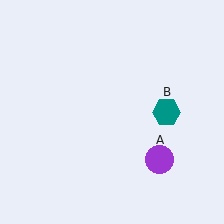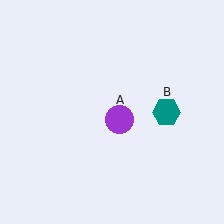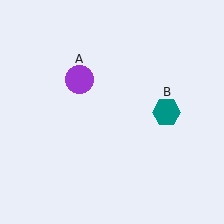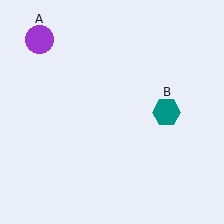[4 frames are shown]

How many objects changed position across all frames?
1 object changed position: purple circle (object A).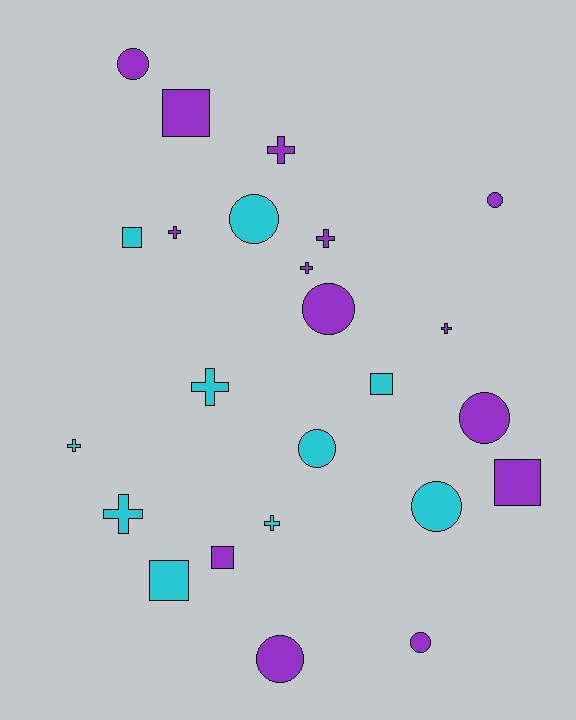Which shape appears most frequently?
Circle, with 9 objects.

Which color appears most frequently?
Purple, with 14 objects.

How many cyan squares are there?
There are 3 cyan squares.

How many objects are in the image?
There are 24 objects.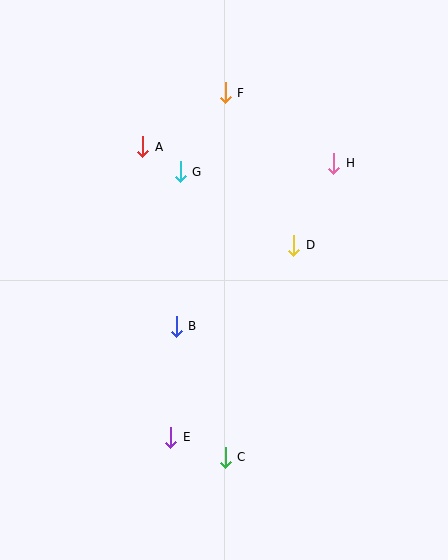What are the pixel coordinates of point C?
Point C is at (225, 458).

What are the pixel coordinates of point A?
Point A is at (143, 147).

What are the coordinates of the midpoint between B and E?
The midpoint between B and E is at (173, 382).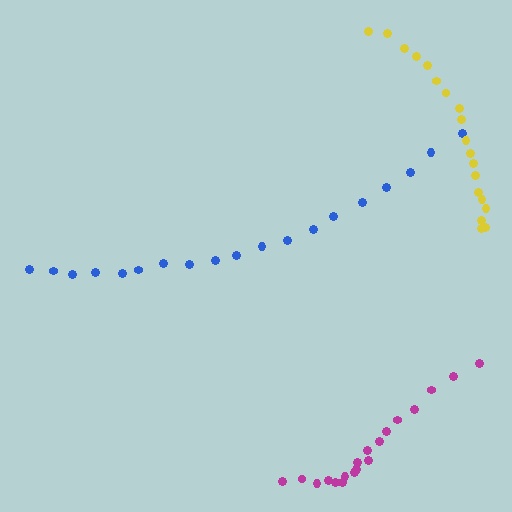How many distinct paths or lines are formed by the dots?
There are 3 distinct paths.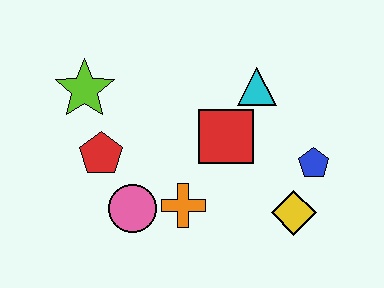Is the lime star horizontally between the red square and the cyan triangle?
No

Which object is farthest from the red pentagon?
The blue pentagon is farthest from the red pentagon.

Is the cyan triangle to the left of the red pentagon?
No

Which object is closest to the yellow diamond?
The blue pentagon is closest to the yellow diamond.